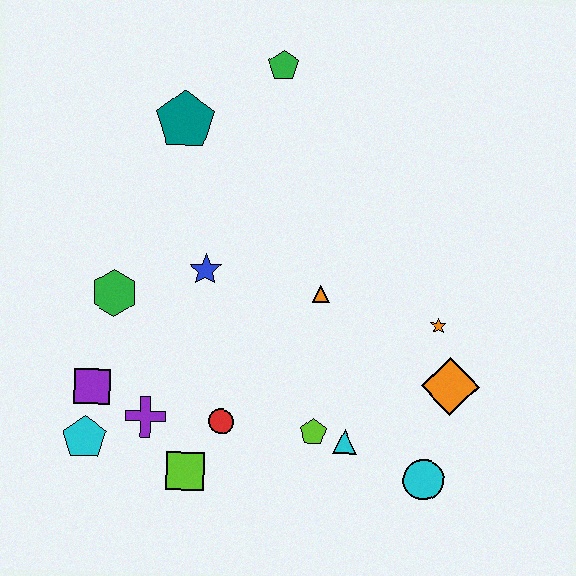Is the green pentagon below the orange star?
No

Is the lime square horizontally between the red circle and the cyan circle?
No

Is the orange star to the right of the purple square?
Yes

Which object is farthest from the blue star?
The cyan circle is farthest from the blue star.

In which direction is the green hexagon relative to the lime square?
The green hexagon is above the lime square.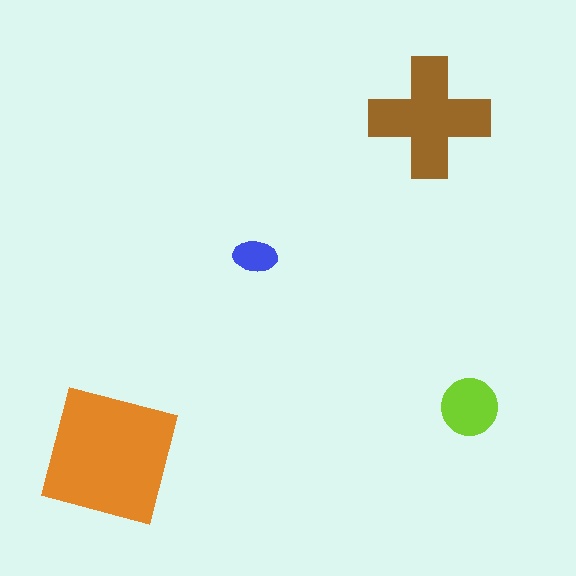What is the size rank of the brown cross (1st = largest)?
2nd.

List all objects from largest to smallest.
The orange square, the brown cross, the lime circle, the blue ellipse.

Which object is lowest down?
The orange square is bottommost.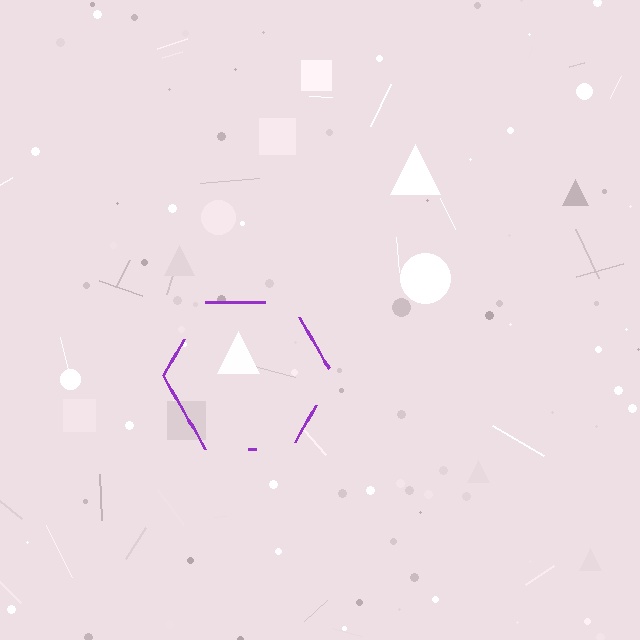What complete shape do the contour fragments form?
The contour fragments form a hexagon.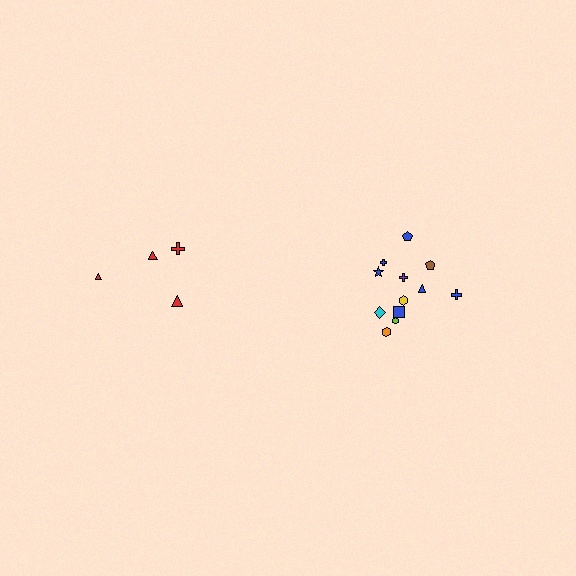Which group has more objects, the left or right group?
The right group.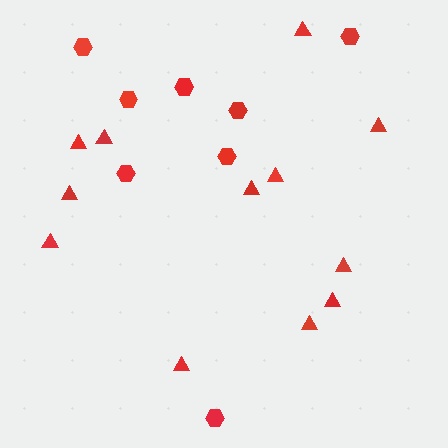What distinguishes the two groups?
There are 2 groups: one group of triangles (12) and one group of hexagons (8).